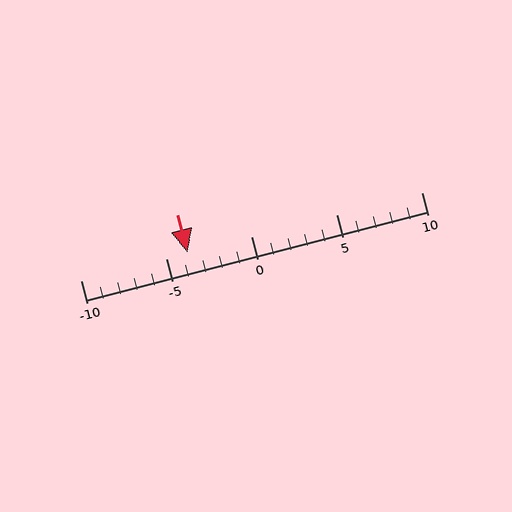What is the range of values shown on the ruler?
The ruler shows values from -10 to 10.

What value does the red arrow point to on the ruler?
The red arrow points to approximately -4.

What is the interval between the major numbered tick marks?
The major tick marks are spaced 5 units apart.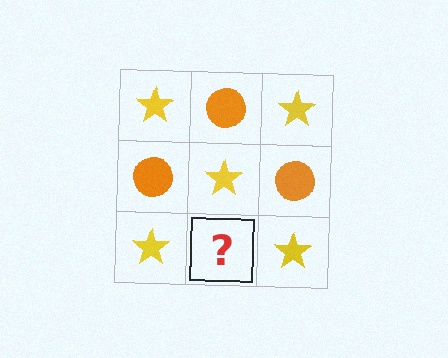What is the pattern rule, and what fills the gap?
The rule is that it alternates yellow star and orange circle in a checkerboard pattern. The gap should be filled with an orange circle.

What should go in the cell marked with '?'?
The missing cell should contain an orange circle.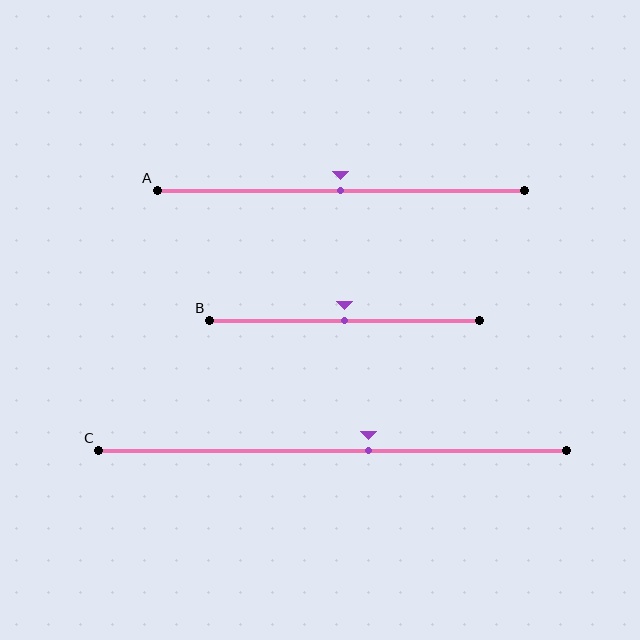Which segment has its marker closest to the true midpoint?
Segment A has its marker closest to the true midpoint.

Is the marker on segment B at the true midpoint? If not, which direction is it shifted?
Yes, the marker on segment B is at the true midpoint.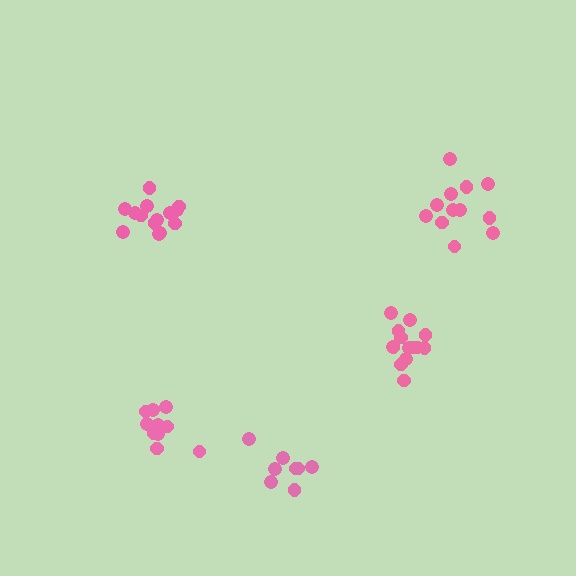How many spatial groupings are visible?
There are 5 spatial groupings.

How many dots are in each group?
Group 1: 14 dots, Group 2: 11 dots, Group 3: 14 dots, Group 4: 12 dots, Group 5: 8 dots (59 total).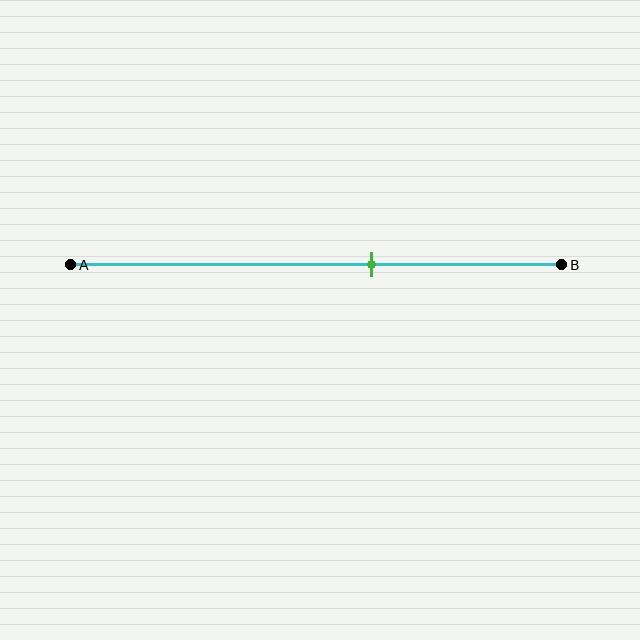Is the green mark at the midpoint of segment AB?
No, the mark is at about 60% from A, not at the 50% midpoint.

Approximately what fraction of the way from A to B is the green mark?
The green mark is approximately 60% of the way from A to B.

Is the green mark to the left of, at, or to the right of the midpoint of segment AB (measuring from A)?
The green mark is to the right of the midpoint of segment AB.